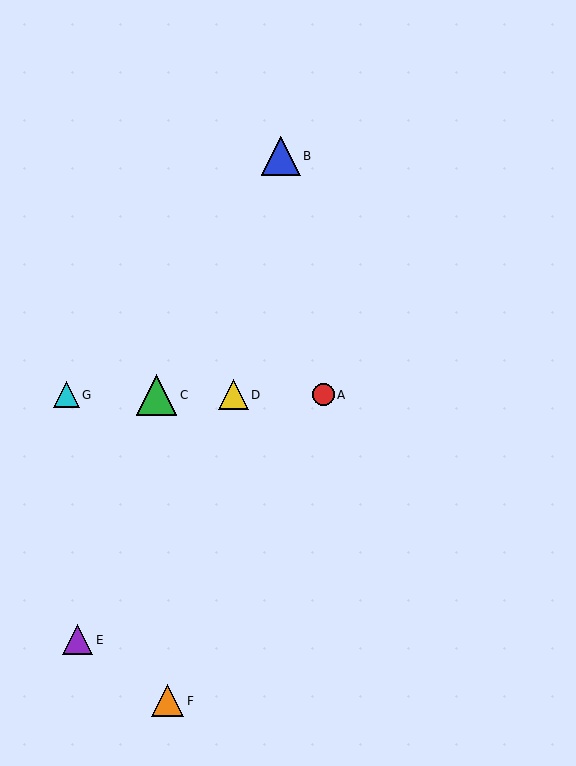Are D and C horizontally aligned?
Yes, both are at y≈395.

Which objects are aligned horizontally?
Objects A, C, D, G are aligned horizontally.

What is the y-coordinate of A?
Object A is at y≈395.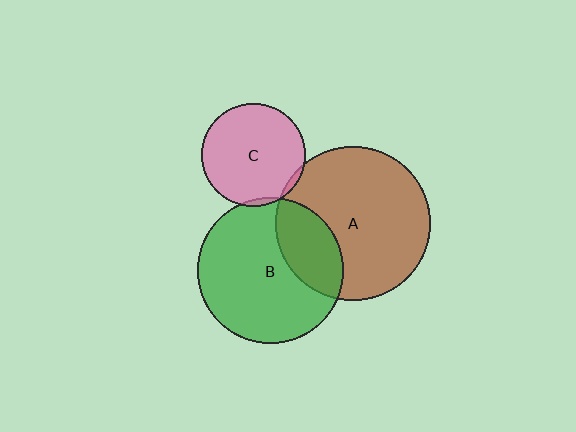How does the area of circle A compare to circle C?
Approximately 2.2 times.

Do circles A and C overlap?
Yes.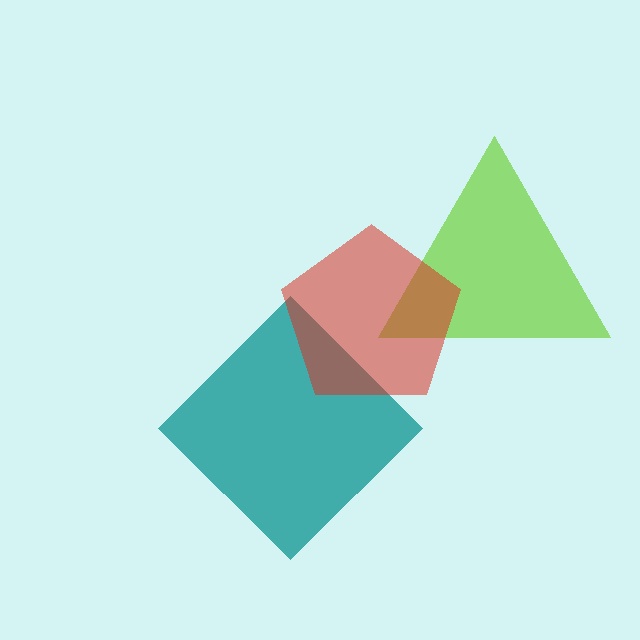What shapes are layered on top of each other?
The layered shapes are: a teal diamond, a lime triangle, a red pentagon.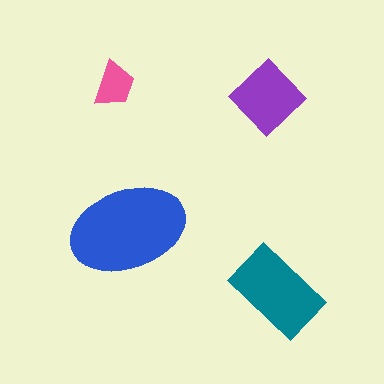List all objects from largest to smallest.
The blue ellipse, the teal rectangle, the purple diamond, the pink trapezoid.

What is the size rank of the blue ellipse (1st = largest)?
1st.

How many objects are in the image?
There are 4 objects in the image.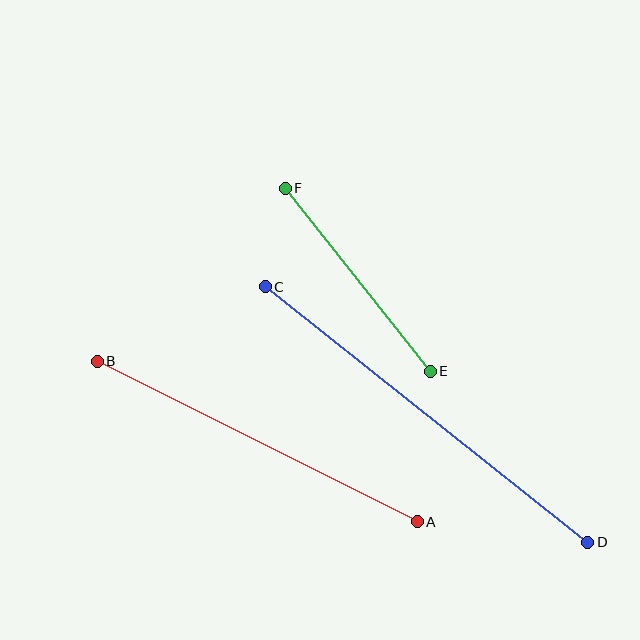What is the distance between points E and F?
The distance is approximately 233 pixels.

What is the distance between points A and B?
The distance is approximately 358 pixels.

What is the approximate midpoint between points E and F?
The midpoint is at approximately (358, 280) pixels.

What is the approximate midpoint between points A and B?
The midpoint is at approximately (257, 442) pixels.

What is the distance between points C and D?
The distance is approximately 411 pixels.